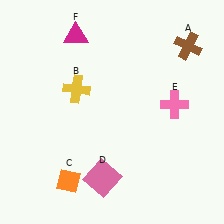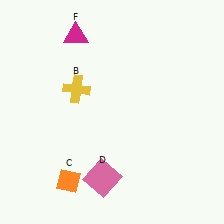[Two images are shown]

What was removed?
The pink cross (E), the brown cross (A) were removed in Image 2.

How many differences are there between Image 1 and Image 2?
There are 2 differences between the two images.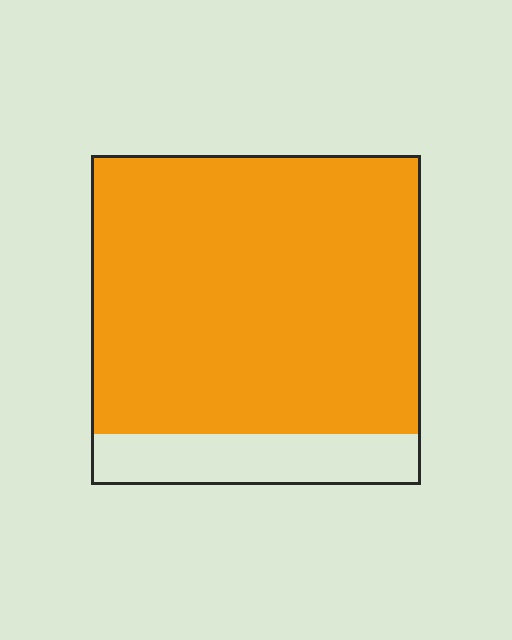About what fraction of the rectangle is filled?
About five sixths (5/6).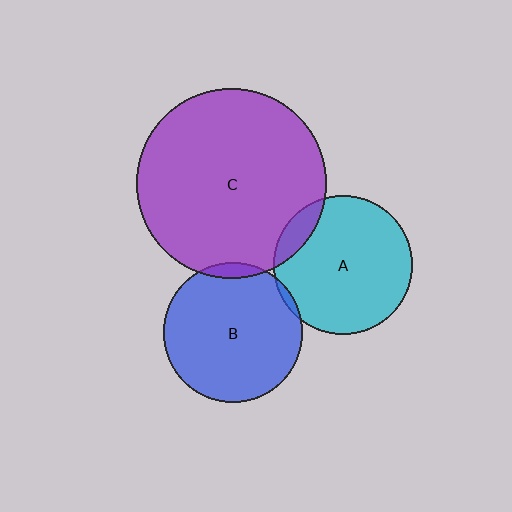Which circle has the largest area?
Circle C (purple).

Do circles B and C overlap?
Yes.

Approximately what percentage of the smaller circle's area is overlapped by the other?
Approximately 5%.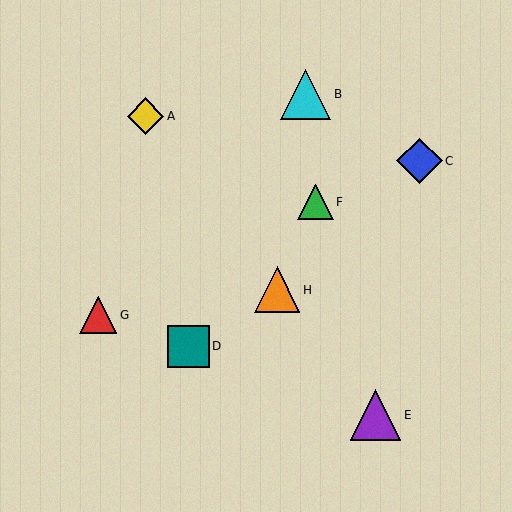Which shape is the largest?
The purple triangle (labeled E) is the largest.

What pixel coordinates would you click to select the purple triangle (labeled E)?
Click at (375, 415) to select the purple triangle E.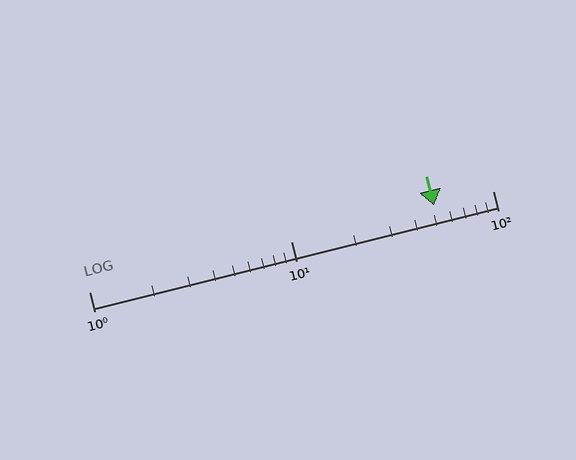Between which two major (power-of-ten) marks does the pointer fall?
The pointer is between 10 and 100.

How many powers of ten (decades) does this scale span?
The scale spans 2 decades, from 1 to 100.